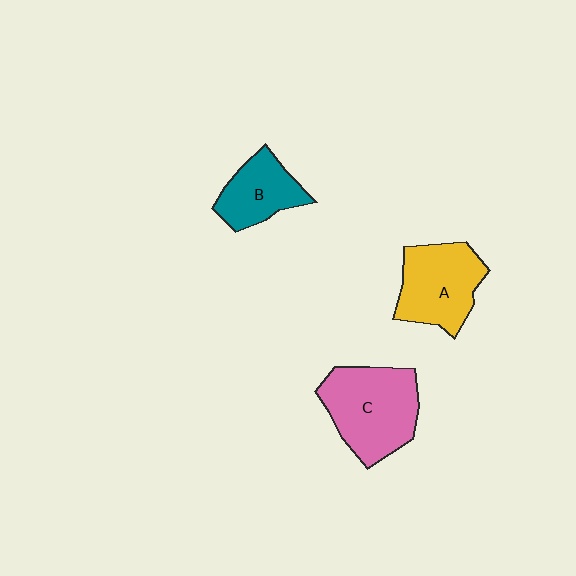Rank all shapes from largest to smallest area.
From largest to smallest: C (pink), A (yellow), B (teal).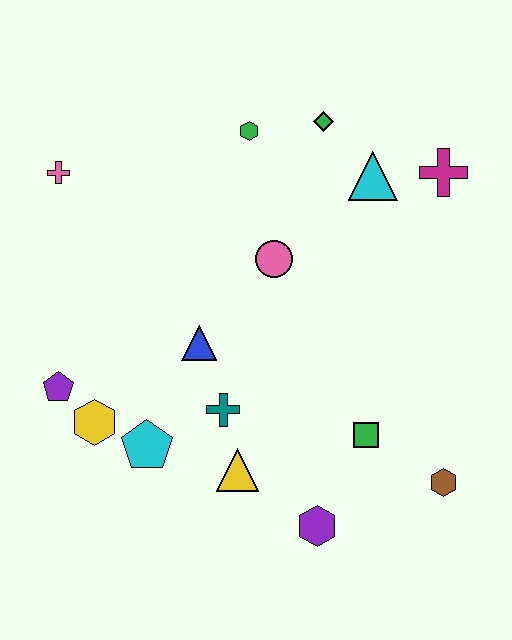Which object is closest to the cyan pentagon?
The yellow hexagon is closest to the cyan pentagon.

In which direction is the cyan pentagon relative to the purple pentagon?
The cyan pentagon is to the right of the purple pentagon.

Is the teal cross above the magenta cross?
No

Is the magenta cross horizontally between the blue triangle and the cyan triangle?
No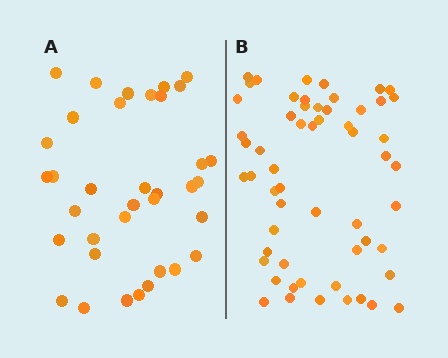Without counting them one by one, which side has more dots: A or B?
Region B (the right region) has more dots.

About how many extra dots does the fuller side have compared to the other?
Region B has approximately 20 more dots than region A.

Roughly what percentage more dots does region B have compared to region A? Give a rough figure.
About 60% more.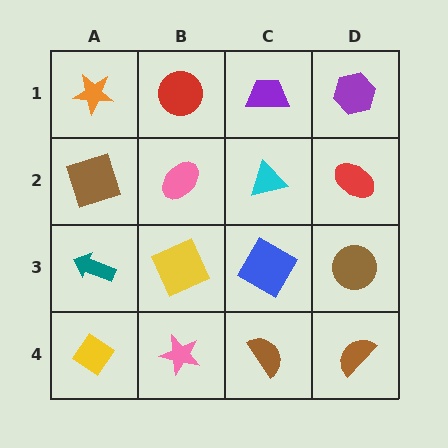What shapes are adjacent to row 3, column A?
A brown square (row 2, column A), a yellow diamond (row 4, column A), a yellow square (row 3, column B).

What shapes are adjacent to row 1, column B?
A pink ellipse (row 2, column B), an orange star (row 1, column A), a purple trapezoid (row 1, column C).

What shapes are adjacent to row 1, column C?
A cyan triangle (row 2, column C), a red circle (row 1, column B), a purple hexagon (row 1, column D).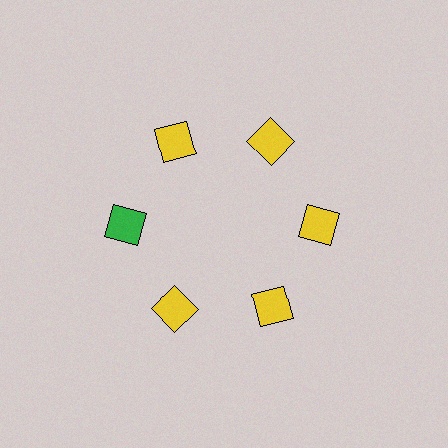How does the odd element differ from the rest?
It has a different color: green instead of yellow.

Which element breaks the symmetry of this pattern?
The green diamond at roughly the 9 o'clock position breaks the symmetry. All other shapes are yellow diamonds.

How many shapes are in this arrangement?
There are 6 shapes arranged in a ring pattern.